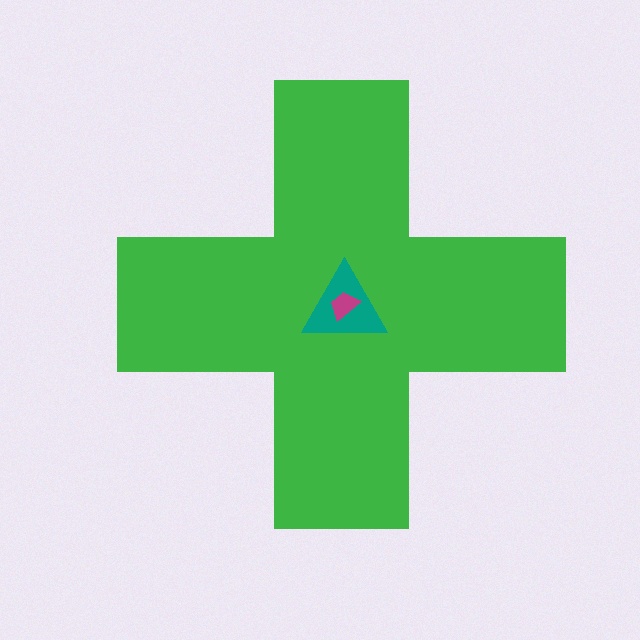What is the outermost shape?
The green cross.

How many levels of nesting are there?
3.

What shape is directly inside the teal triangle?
The magenta trapezoid.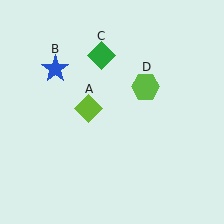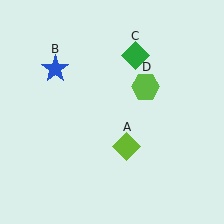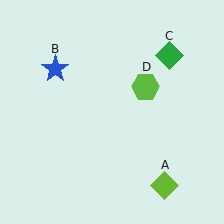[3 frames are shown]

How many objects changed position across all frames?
2 objects changed position: lime diamond (object A), green diamond (object C).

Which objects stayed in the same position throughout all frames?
Blue star (object B) and lime hexagon (object D) remained stationary.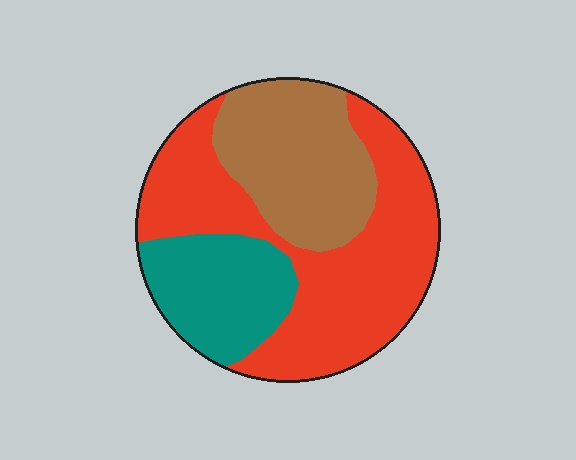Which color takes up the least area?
Teal, at roughly 20%.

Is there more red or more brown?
Red.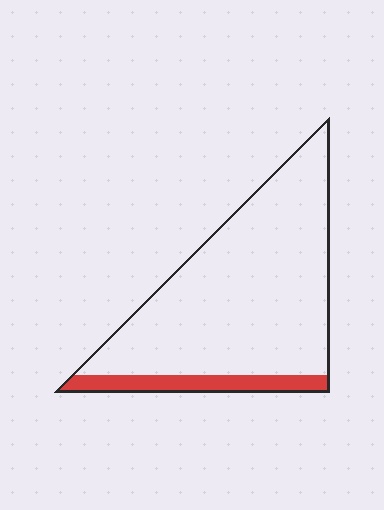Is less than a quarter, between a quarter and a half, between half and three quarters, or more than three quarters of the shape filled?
Less than a quarter.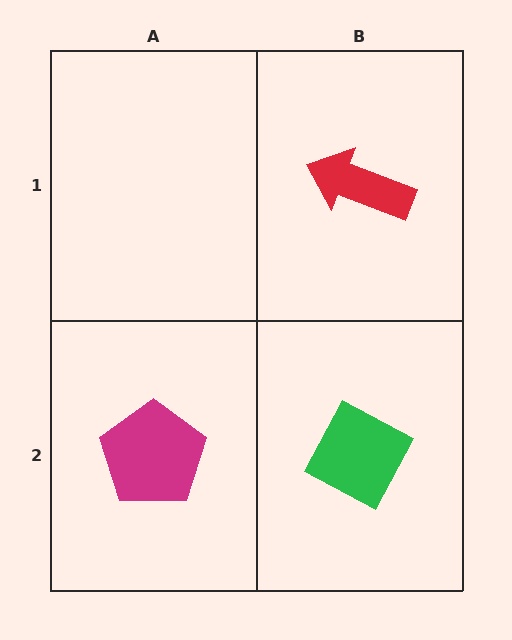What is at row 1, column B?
A red arrow.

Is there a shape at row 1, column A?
No, that cell is empty.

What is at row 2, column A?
A magenta pentagon.